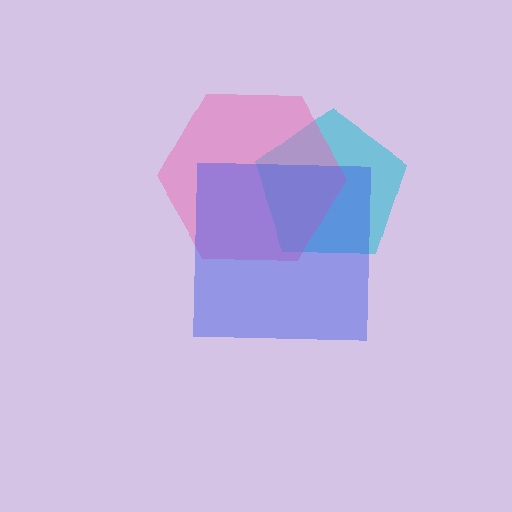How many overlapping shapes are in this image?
There are 3 overlapping shapes in the image.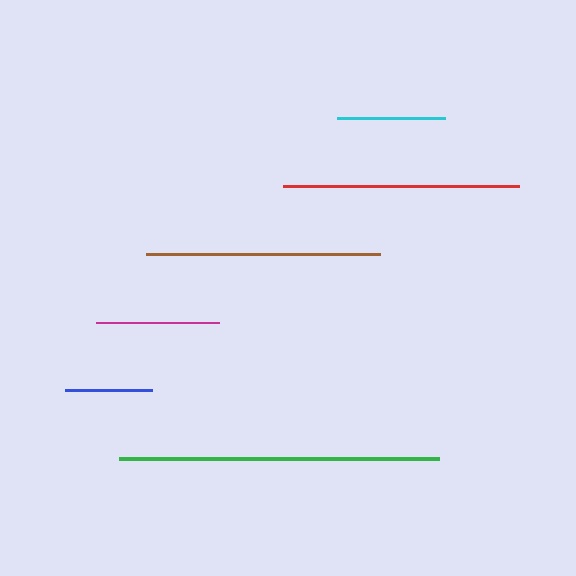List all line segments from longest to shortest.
From longest to shortest: green, red, brown, magenta, cyan, blue.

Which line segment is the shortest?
The blue line is the shortest at approximately 87 pixels.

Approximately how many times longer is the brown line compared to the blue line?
The brown line is approximately 2.7 times the length of the blue line.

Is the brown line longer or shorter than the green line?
The green line is longer than the brown line.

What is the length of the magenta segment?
The magenta segment is approximately 124 pixels long.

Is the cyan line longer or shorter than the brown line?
The brown line is longer than the cyan line.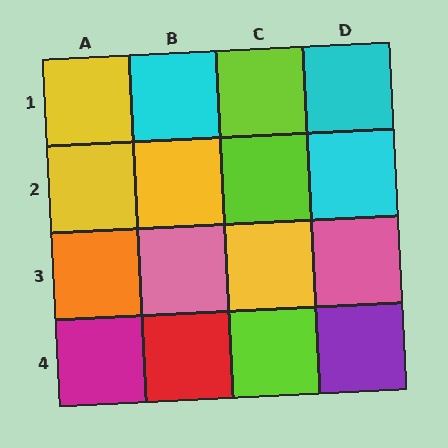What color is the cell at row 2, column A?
Yellow.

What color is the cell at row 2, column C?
Lime.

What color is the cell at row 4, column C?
Lime.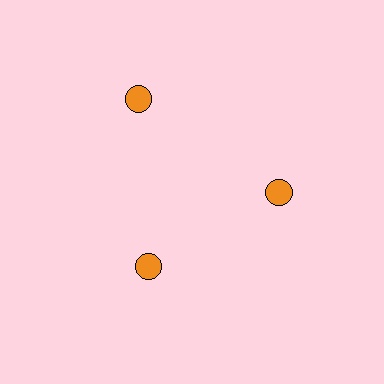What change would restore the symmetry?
The symmetry would be restored by moving it inward, back onto the ring so that all 3 circles sit at equal angles and equal distance from the center.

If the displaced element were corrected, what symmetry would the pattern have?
It would have 3-fold rotational symmetry — the pattern would map onto itself every 120 degrees.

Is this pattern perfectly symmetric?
No. The 3 orange circles are arranged in a ring, but one element near the 11 o'clock position is pushed outward from the center, breaking the 3-fold rotational symmetry.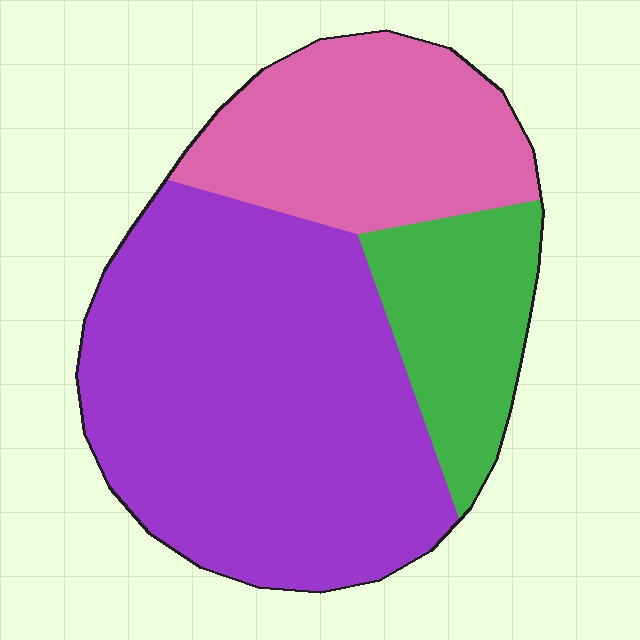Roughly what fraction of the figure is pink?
Pink takes up between a sixth and a third of the figure.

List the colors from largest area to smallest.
From largest to smallest: purple, pink, green.